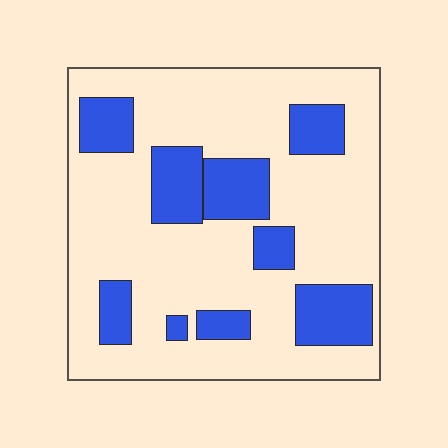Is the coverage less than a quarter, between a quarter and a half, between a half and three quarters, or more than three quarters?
Between a quarter and a half.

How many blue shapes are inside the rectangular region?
9.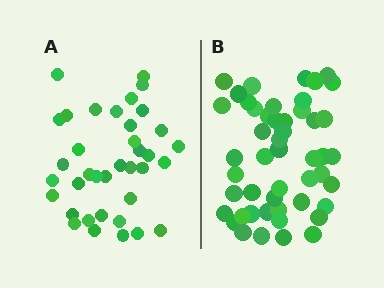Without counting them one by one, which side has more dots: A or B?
Region B (the right region) has more dots.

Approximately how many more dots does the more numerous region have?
Region B has roughly 12 or so more dots than region A.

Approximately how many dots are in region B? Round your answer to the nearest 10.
About 50 dots. (The exact count is 49, which rounds to 50.)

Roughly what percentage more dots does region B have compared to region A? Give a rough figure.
About 30% more.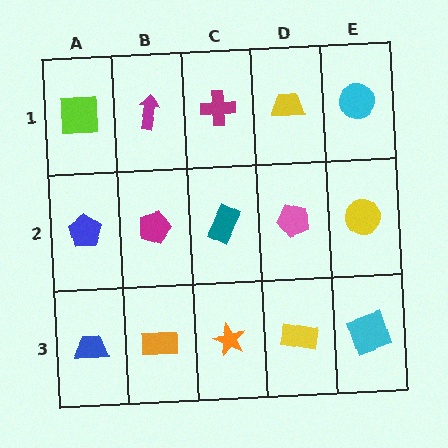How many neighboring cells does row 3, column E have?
2.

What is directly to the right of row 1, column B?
A magenta cross.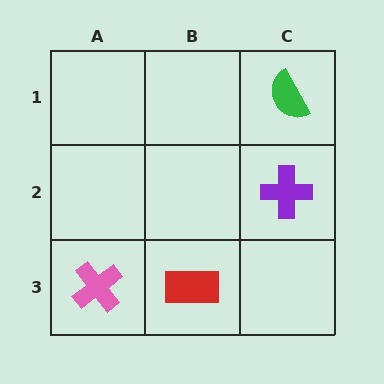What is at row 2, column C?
A purple cross.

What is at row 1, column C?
A green semicircle.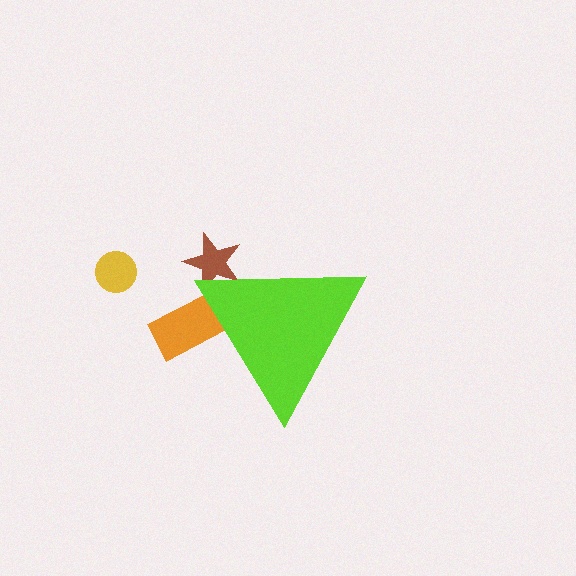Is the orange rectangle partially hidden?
Yes, the orange rectangle is partially hidden behind the lime triangle.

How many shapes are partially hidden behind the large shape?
2 shapes are partially hidden.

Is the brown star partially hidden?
Yes, the brown star is partially hidden behind the lime triangle.